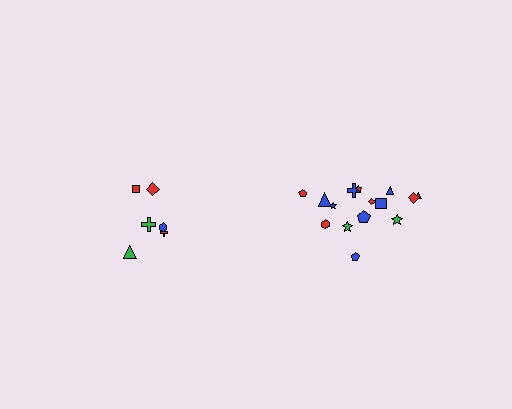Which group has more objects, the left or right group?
The right group.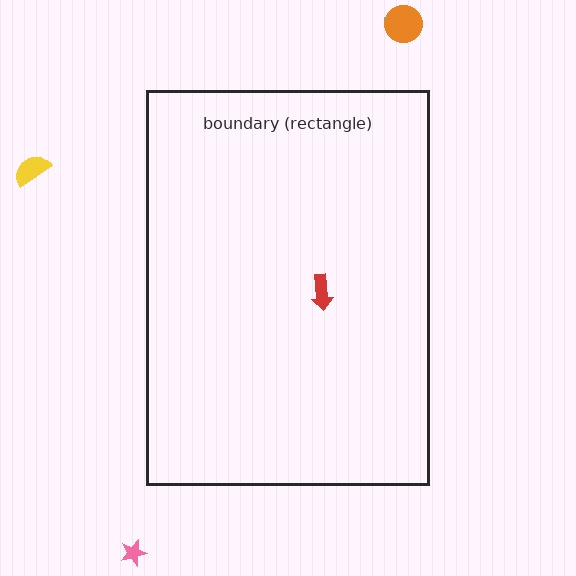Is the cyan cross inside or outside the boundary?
Outside.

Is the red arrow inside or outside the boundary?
Inside.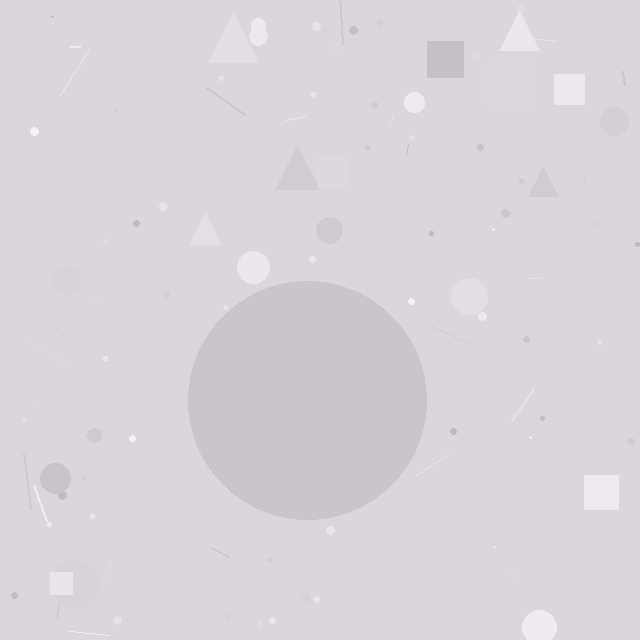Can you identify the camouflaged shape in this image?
The camouflaged shape is a circle.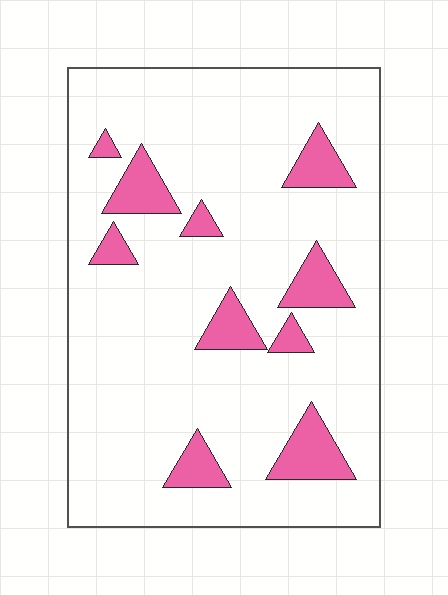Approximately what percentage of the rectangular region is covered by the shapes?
Approximately 15%.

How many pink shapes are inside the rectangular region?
10.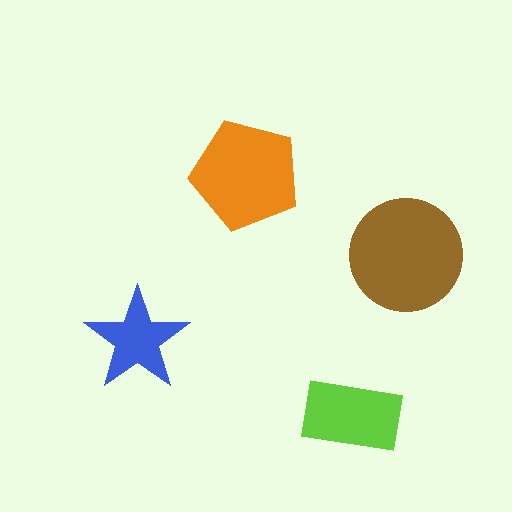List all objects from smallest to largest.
The blue star, the lime rectangle, the orange pentagon, the brown circle.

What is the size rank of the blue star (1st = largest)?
4th.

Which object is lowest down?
The lime rectangle is bottommost.